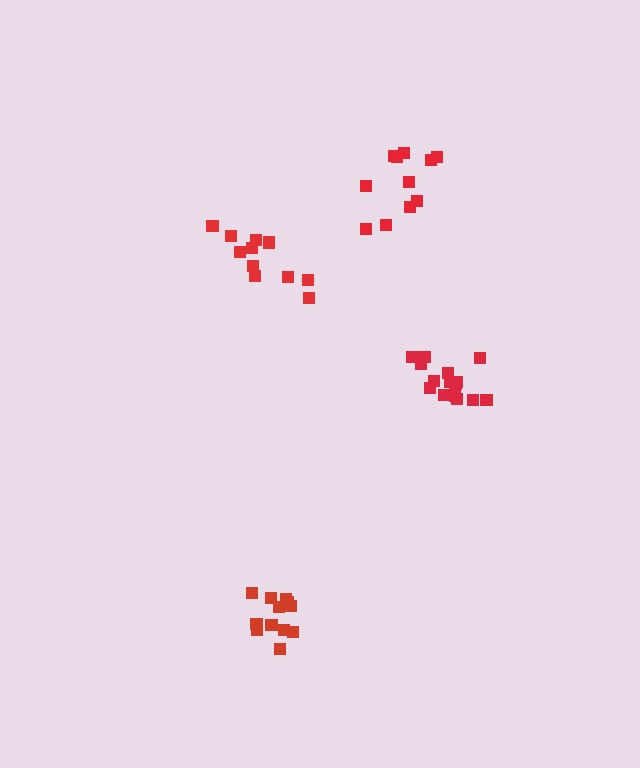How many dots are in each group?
Group 1: 15 dots, Group 2: 11 dots, Group 3: 13 dots, Group 4: 11 dots (50 total).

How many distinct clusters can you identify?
There are 4 distinct clusters.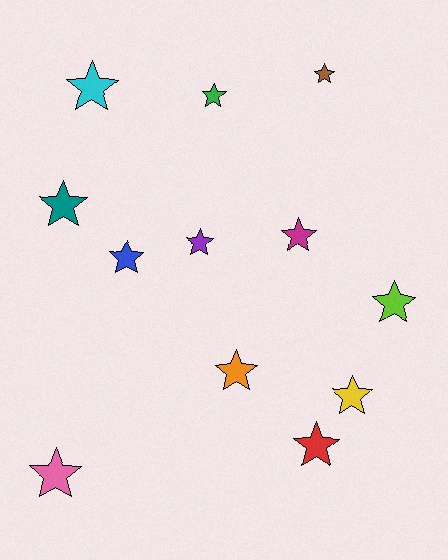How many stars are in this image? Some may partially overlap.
There are 12 stars.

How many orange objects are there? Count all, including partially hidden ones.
There is 1 orange object.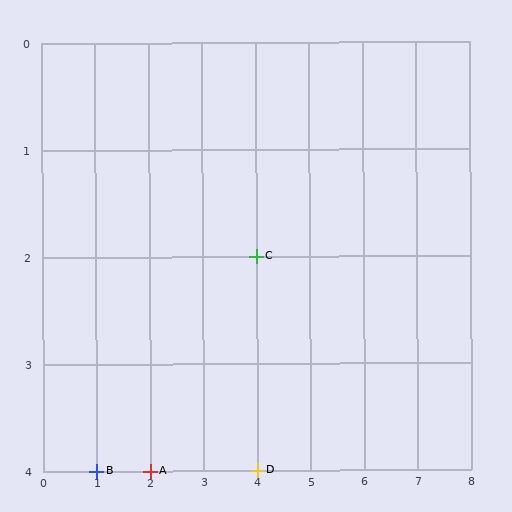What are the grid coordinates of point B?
Point B is at grid coordinates (1, 4).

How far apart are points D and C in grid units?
Points D and C are 2 rows apart.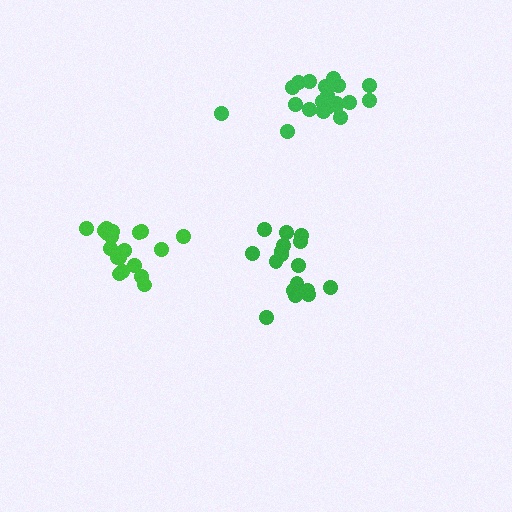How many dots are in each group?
Group 1: 19 dots, Group 2: 20 dots, Group 3: 18 dots (57 total).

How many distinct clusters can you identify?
There are 3 distinct clusters.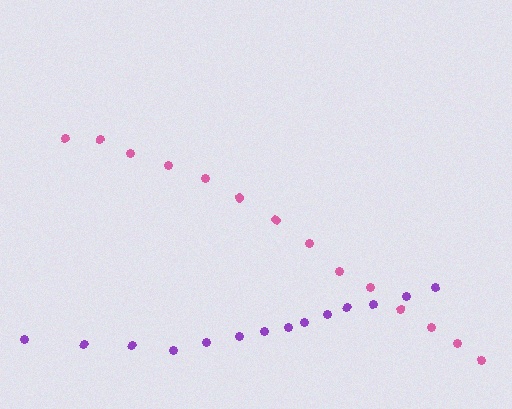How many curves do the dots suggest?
There are 2 distinct paths.